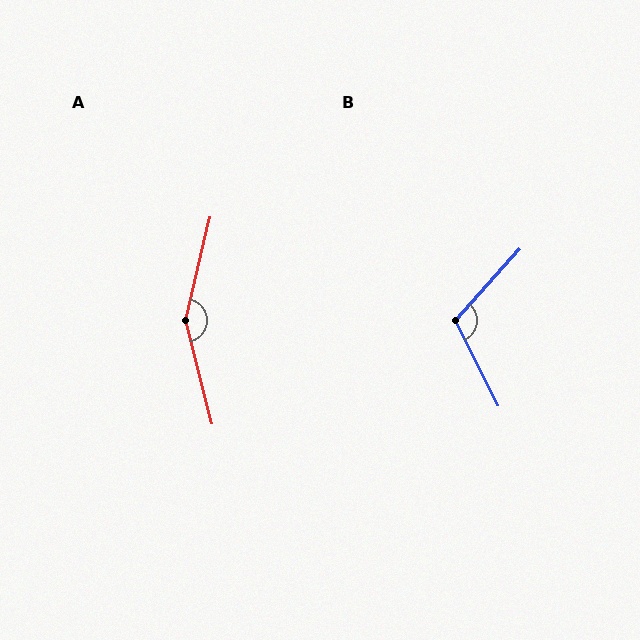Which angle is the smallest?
B, at approximately 111 degrees.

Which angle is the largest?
A, at approximately 153 degrees.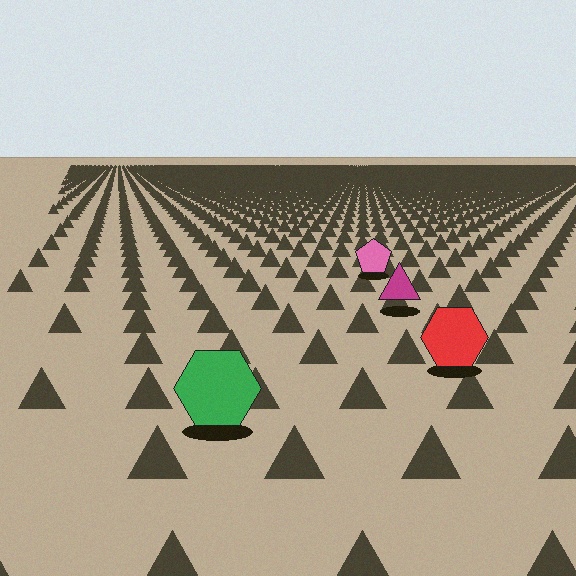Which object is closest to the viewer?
The green hexagon is closest. The texture marks near it are larger and more spread out.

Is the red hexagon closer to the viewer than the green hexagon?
No. The green hexagon is closer — you can tell from the texture gradient: the ground texture is coarser near it.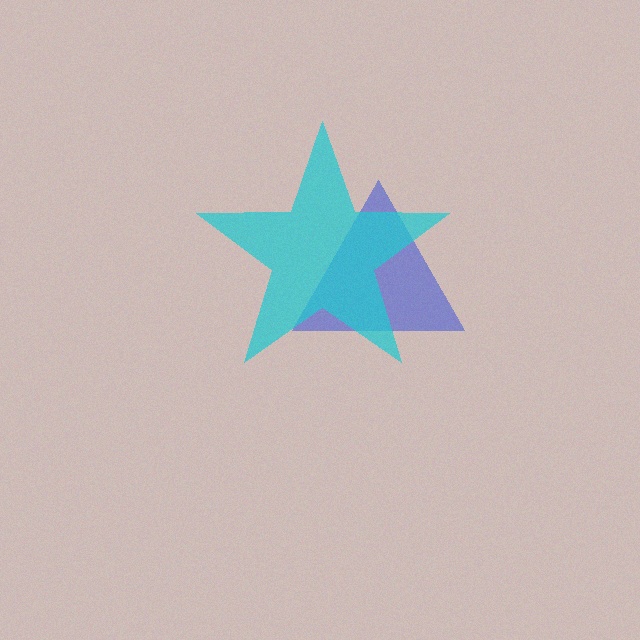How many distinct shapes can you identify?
There are 2 distinct shapes: a blue triangle, a cyan star.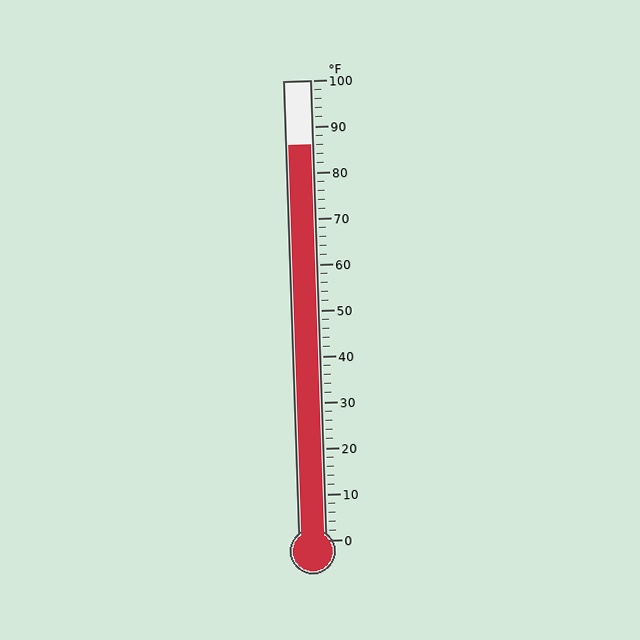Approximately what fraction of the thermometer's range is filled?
The thermometer is filled to approximately 85% of its range.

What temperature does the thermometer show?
The thermometer shows approximately 86°F.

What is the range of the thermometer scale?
The thermometer scale ranges from 0°F to 100°F.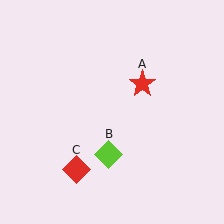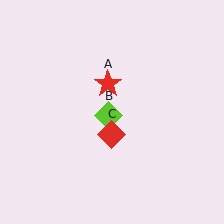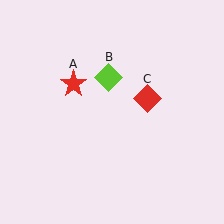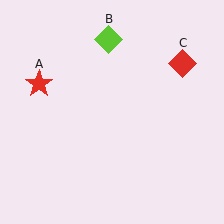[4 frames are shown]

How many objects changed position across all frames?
3 objects changed position: red star (object A), lime diamond (object B), red diamond (object C).